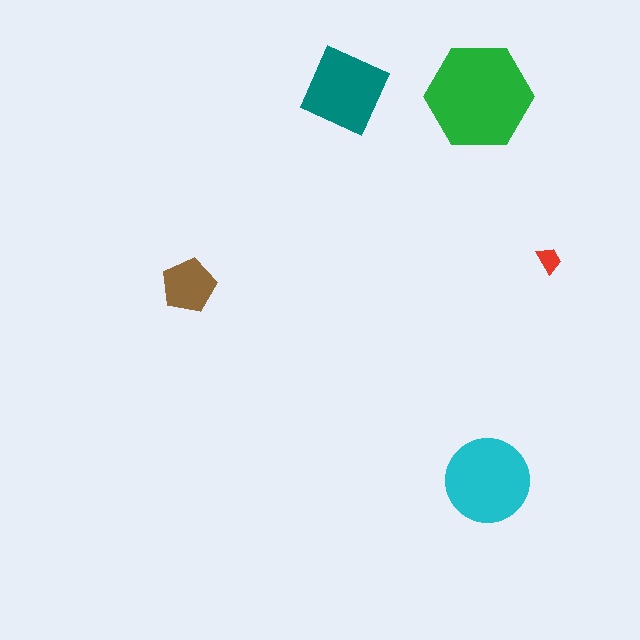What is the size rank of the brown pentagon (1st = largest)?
4th.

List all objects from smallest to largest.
The red trapezoid, the brown pentagon, the teal diamond, the cyan circle, the green hexagon.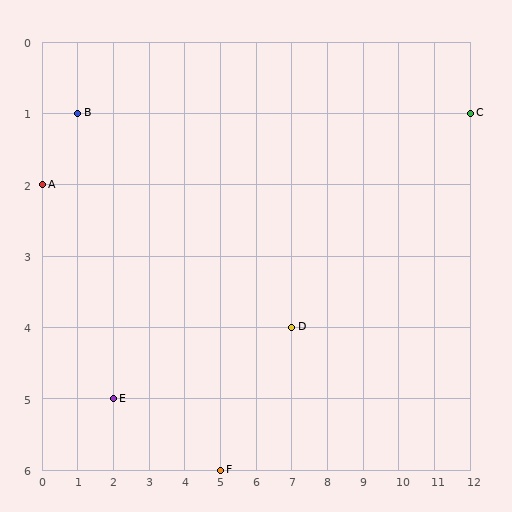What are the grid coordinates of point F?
Point F is at grid coordinates (5, 6).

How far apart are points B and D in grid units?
Points B and D are 6 columns and 3 rows apart (about 6.7 grid units diagonally).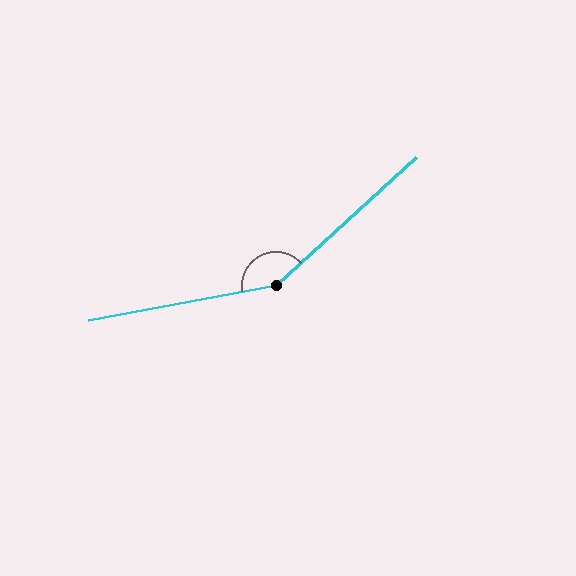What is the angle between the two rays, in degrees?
Approximately 148 degrees.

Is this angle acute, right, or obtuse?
It is obtuse.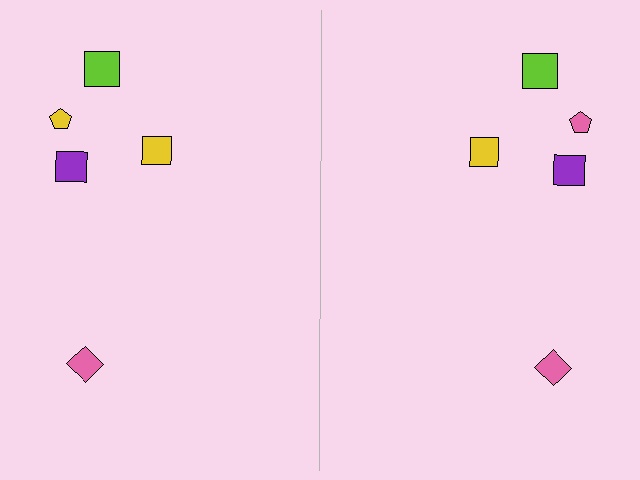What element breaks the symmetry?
The pink pentagon on the right side breaks the symmetry — its mirror counterpart is yellow.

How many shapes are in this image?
There are 10 shapes in this image.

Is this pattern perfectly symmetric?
No, the pattern is not perfectly symmetric. The pink pentagon on the right side breaks the symmetry — its mirror counterpart is yellow.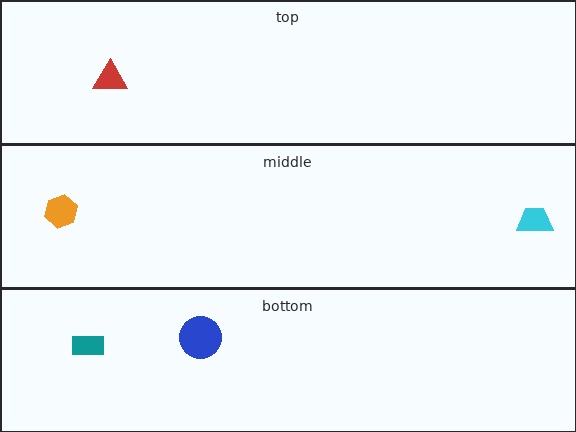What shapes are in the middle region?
The cyan trapezoid, the orange hexagon.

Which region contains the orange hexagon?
The middle region.